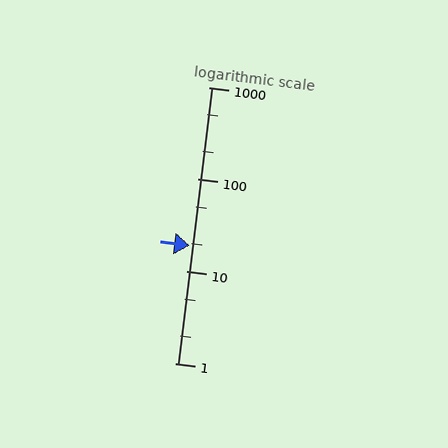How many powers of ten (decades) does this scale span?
The scale spans 3 decades, from 1 to 1000.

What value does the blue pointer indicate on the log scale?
The pointer indicates approximately 19.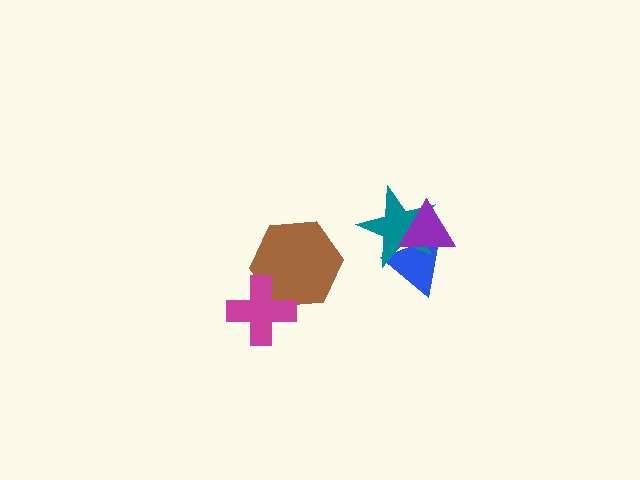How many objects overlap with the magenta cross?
1 object overlaps with the magenta cross.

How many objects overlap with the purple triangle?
2 objects overlap with the purple triangle.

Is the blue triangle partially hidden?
Yes, it is partially covered by another shape.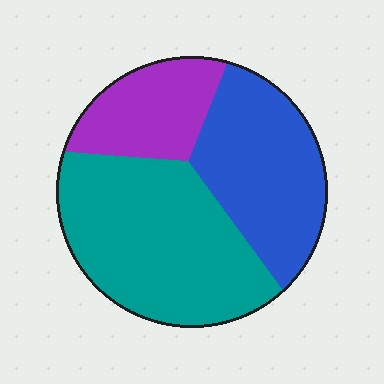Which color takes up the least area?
Purple, at roughly 20%.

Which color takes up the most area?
Teal, at roughly 45%.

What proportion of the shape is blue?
Blue covers roughly 35% of the shape.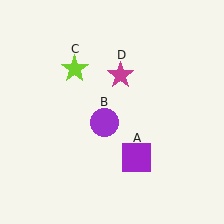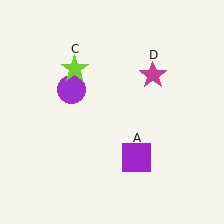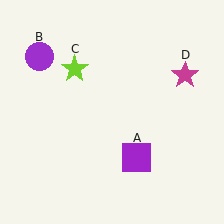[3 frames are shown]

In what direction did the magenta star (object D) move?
The magenta star (object D) moved right.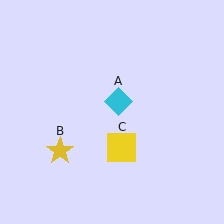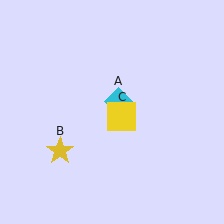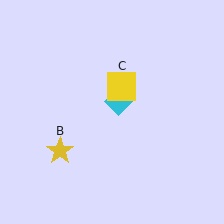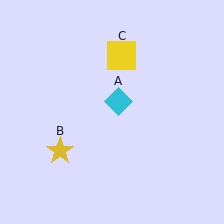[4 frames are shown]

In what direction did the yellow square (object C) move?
The yellow square (object C) moved up.